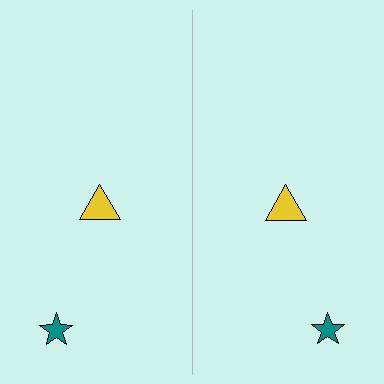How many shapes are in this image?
There are 4 shapes in this image.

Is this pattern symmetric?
Yes, this pattern has bilateral (reflection) symmetry.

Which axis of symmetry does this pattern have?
The pattern has a vertical axis of symmetry running through the center of the image.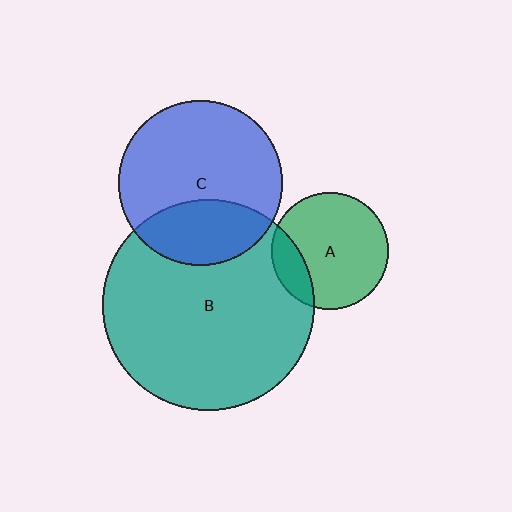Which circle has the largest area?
Circle B (teal).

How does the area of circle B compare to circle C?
Approximately 1.7 times.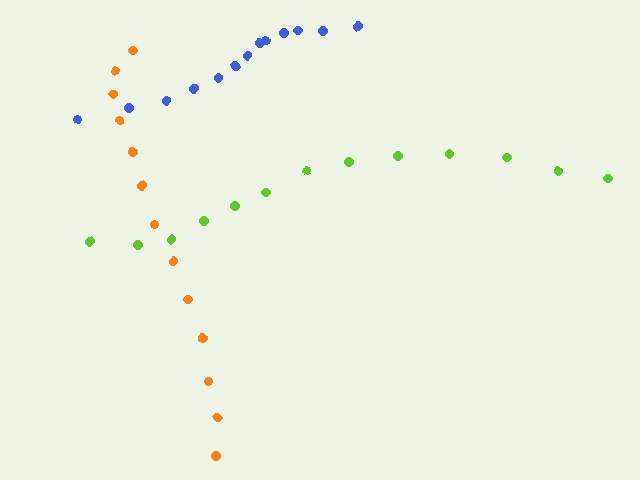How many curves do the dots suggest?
There are 3 distinct paths.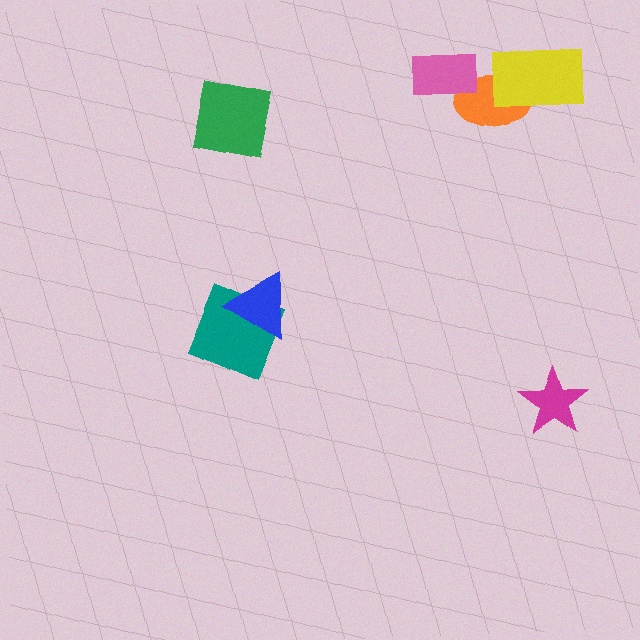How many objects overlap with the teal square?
1 object overlaps with the teal square.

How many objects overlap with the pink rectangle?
1 object overlaps with the pink rectangle.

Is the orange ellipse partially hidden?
Yes, it is partially covered by another shape.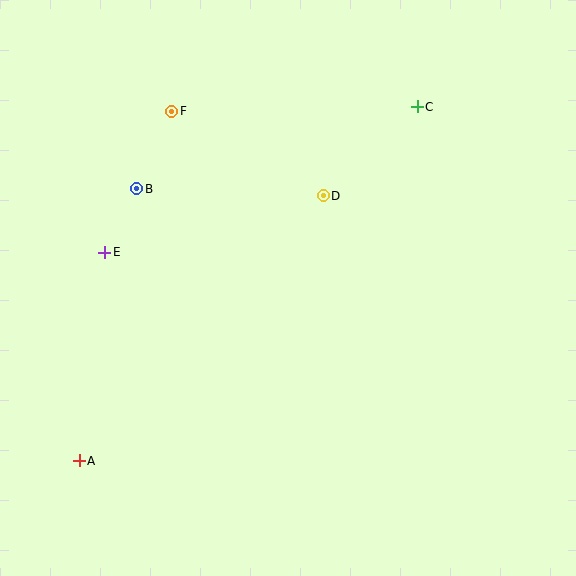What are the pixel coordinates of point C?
Point C is at (417, 107).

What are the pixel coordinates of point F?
Point F is at (172, 111).